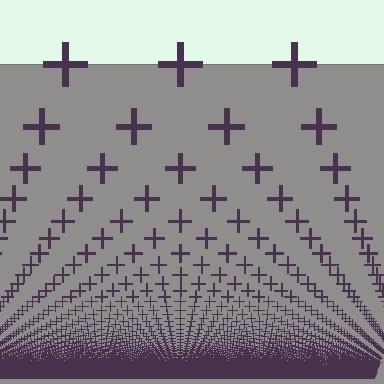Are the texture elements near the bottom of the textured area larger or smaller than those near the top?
Smaller. The gradient is inverted — elements near the bottom are smaller and denser.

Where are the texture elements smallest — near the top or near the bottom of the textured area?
Near the bottom.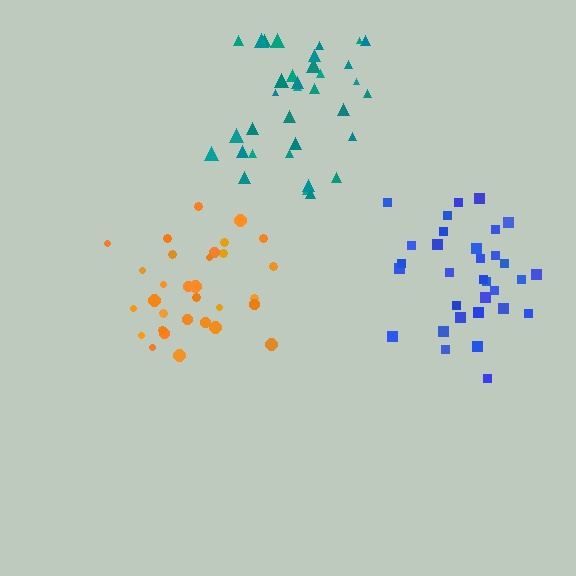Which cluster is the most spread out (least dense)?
Teal.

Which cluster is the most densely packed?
Blue.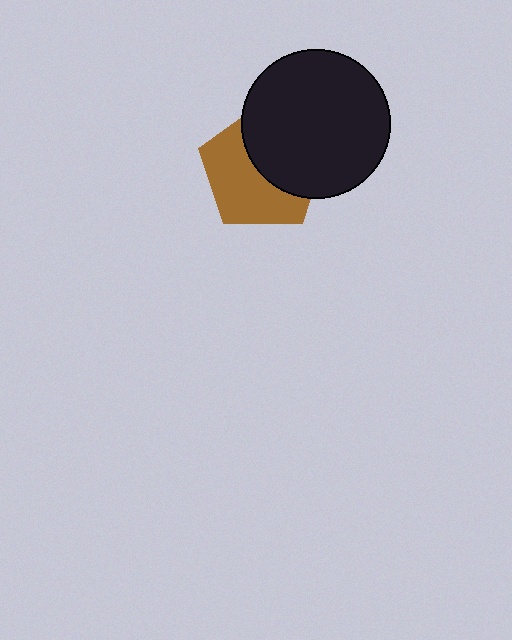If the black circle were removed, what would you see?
You would see the complete brown pentagon.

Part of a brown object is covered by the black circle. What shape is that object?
It is a pentagon.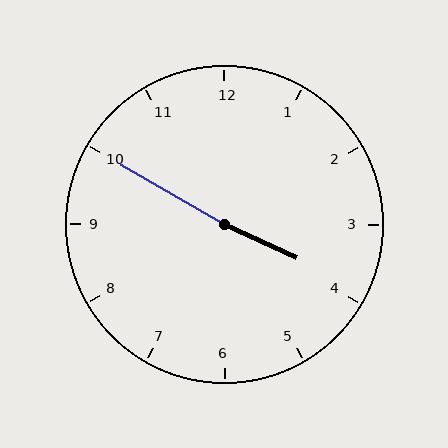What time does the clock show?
3:50.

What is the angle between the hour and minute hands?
Approximately 175 degrees.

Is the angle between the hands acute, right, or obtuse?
It is obtuse.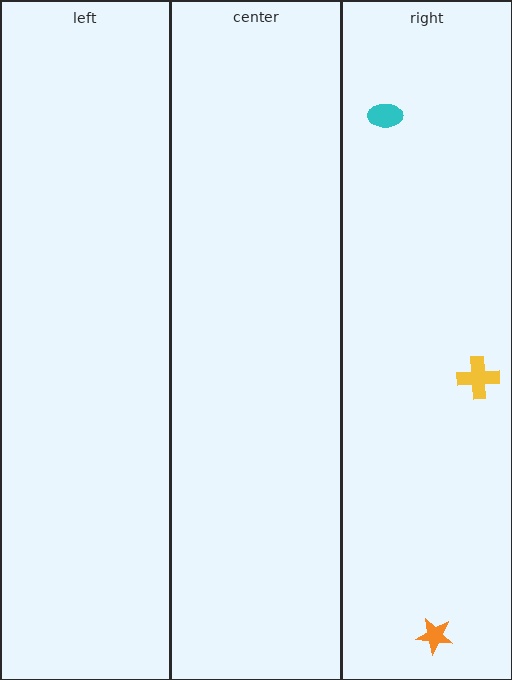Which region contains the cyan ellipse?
The right region.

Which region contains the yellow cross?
The right region.